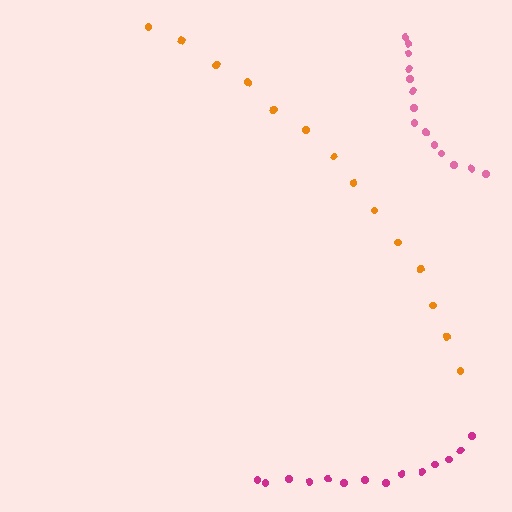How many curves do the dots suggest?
There are 3 distinct paths.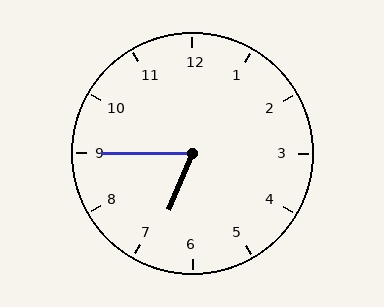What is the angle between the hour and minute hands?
Approximately 68 degrees.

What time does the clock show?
6:45.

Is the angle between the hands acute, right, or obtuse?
It is acute.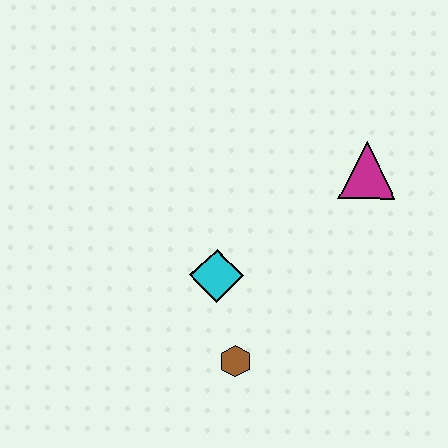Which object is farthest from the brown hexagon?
The magenta triangle is farthest from the brown hexagon.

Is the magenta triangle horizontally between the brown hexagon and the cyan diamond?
No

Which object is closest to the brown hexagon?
The cyan diamond is closest to the brown hexagon.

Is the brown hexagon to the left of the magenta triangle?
Yes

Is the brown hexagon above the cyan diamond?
No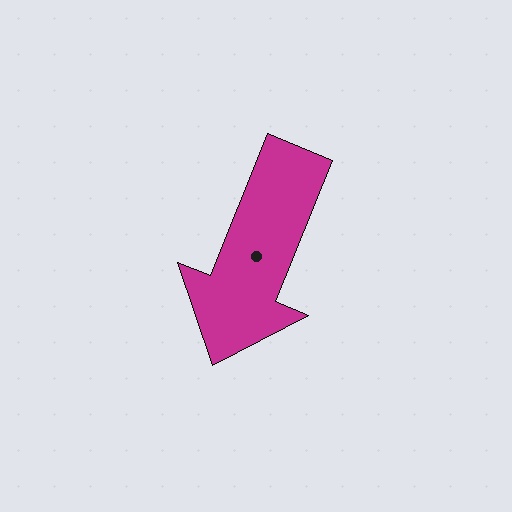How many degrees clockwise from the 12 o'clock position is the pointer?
Approximately 202 degrees.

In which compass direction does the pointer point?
South.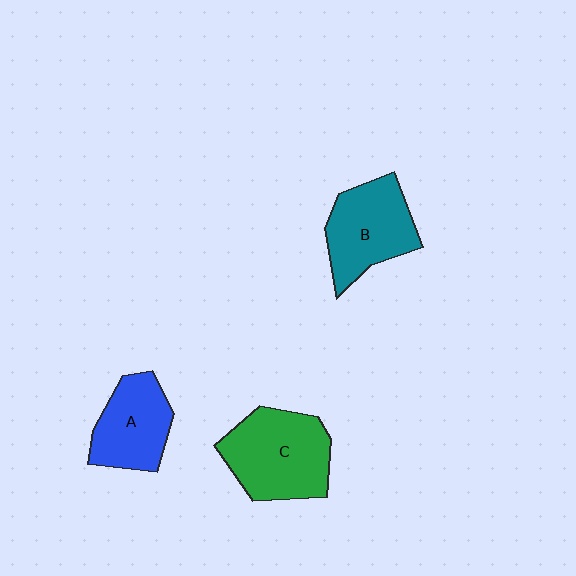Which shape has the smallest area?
Shape A (blue).